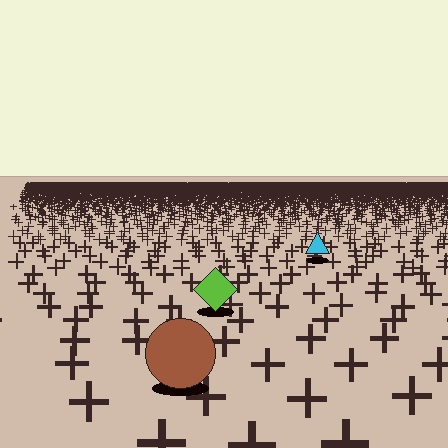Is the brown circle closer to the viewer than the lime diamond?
Yes. The brown circle is closer — you can tell from the texture gradient: the ground texture is coarser near it.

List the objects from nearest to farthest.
From nearest to farthest: the brown circle, the lime diamond, the cyan triangle.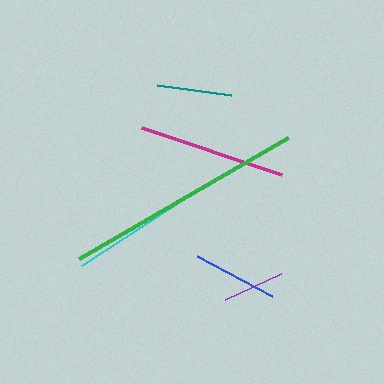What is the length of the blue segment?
The blue segment is approximately 84 pixels long.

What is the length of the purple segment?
The purple segment is approximately 61 pixels long.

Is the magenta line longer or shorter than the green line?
The green line is longer than the magenta line.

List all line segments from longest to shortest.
From longest to shortest: green, magenta, cyan, blue, teal, purple.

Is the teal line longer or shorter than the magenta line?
The magenta line is longer than the teal line.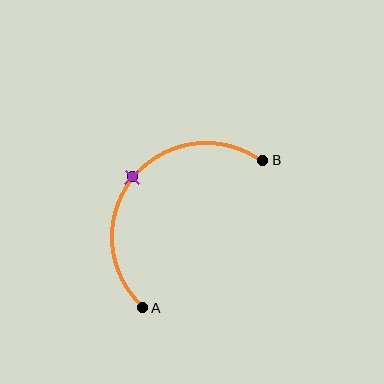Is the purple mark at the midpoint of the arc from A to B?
Yes. The purple mark lies on the arc at equal arc-length from both A and B — it is the arc midpoint.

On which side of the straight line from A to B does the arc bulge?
The arc bulges above and to the left of the straight line connecting A and B.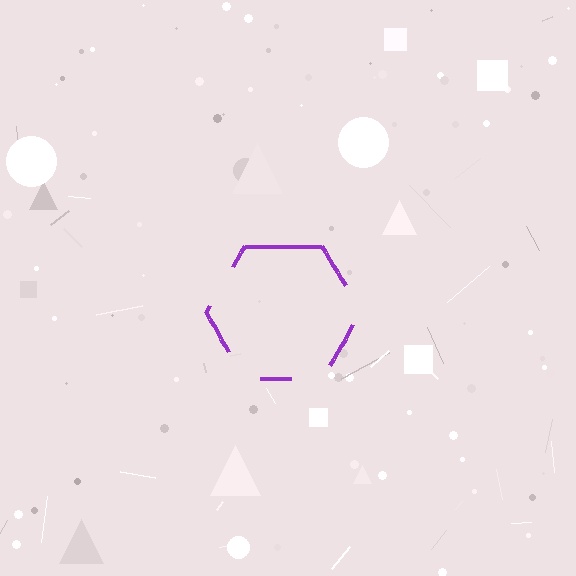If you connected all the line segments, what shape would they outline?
They would outline a hexagon.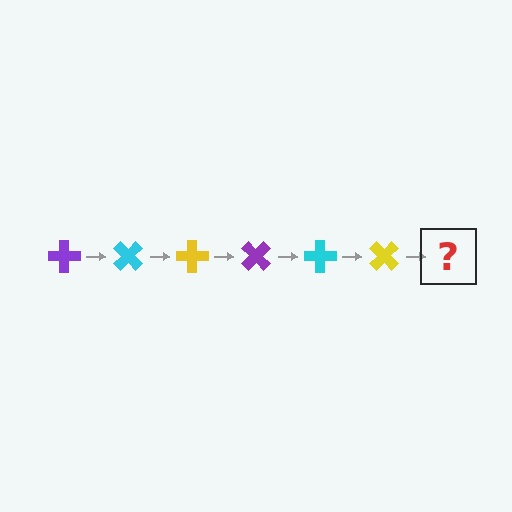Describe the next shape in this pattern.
It should be a purple cross, rotated 270 degrees from the start.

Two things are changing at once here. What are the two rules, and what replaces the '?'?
The two rules are that it rotates 45 degrees each step and the color cycles through purple, cyan, and yellow. The '?' should be a purple cross, rotated 270 degrees from the start.